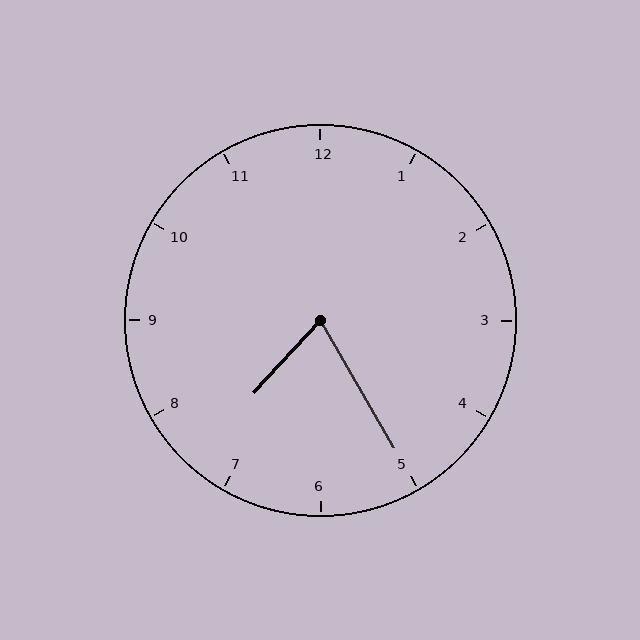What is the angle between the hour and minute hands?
Approximately 72 degrees.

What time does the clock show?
7:25.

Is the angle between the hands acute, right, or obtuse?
It is acute.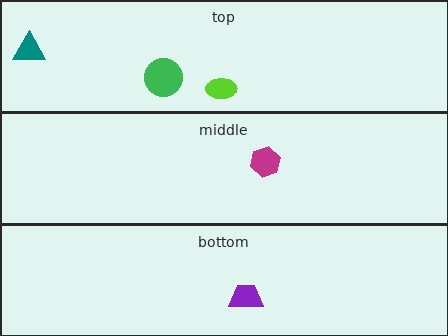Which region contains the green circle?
The top region.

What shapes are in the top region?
The teal triangle, the green circle, the lime ellipse.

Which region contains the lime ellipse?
The top region.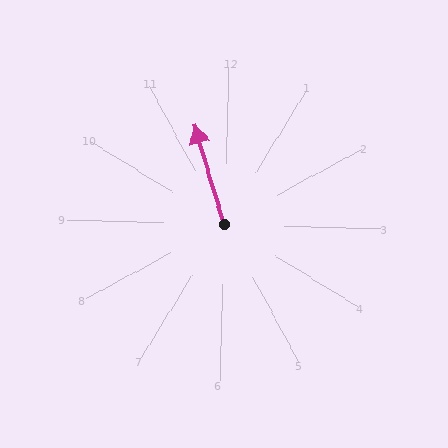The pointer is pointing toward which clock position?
Roughly 11 o'clock.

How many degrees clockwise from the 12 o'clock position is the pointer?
Approximately 342 degrees.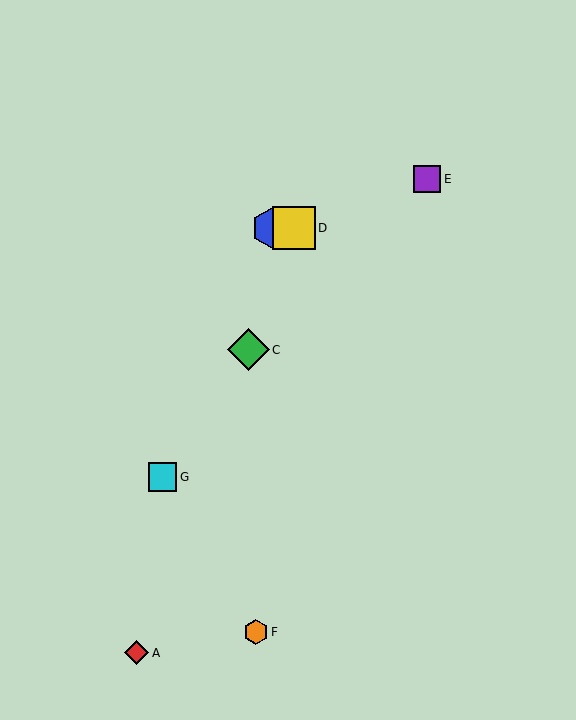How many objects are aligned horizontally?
2 objects (B, D) are aligned horizontally.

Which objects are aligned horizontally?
Objects B, D are aligned horizontally.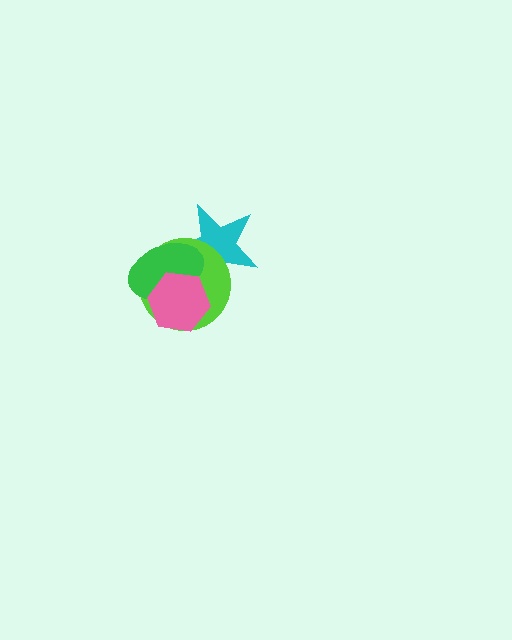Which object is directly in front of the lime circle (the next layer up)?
The green ellipse is directly in front of the lime circle.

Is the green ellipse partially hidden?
Yes, it is partially covered by another shape.